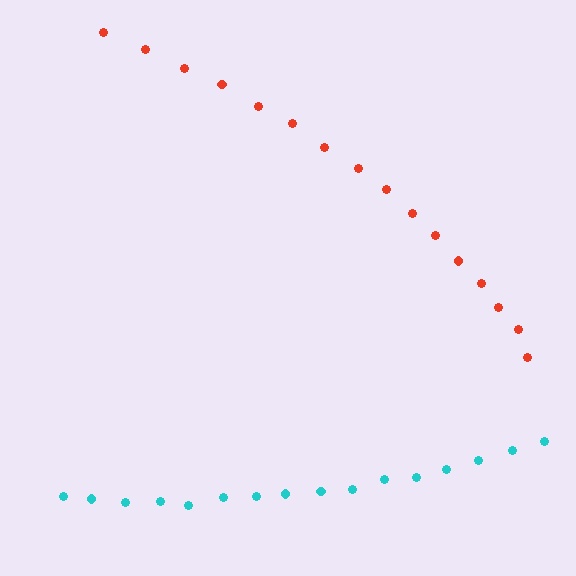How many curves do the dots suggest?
There are 2 distinct paths.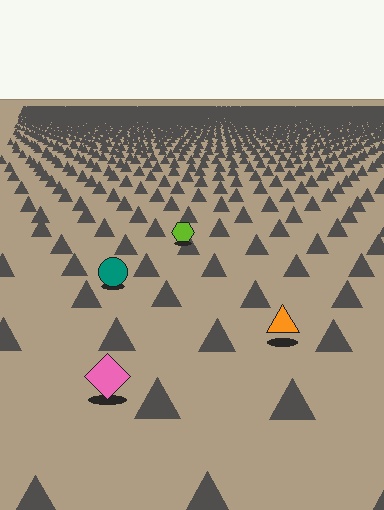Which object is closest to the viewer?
The pink diamond is closest. The texture marks near it are larger and more spread out.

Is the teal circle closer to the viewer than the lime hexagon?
Yes. The teal circle is closer — you can tell from the texture gradient: the ground texture is coarser near it.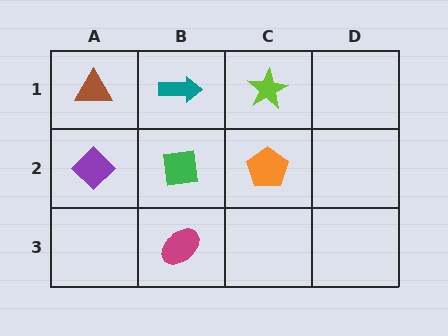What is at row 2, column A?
A purple diamond.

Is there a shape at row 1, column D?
No, that cell is empty.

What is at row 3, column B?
A magenta ellipse.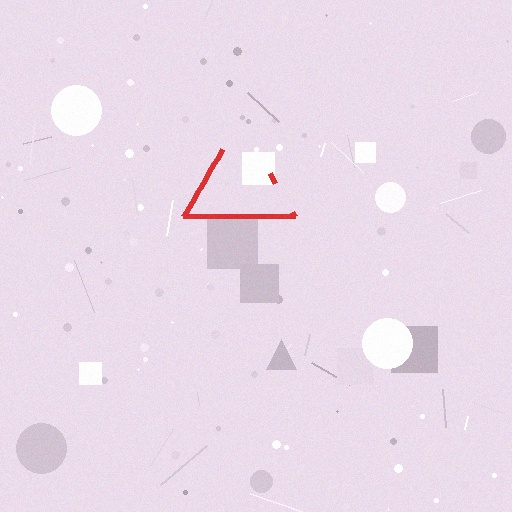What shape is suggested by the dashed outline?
The dashed outline suggests a triangle.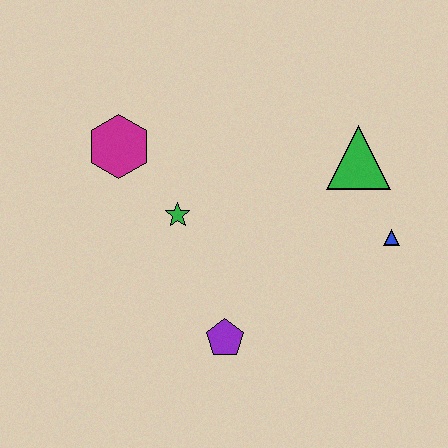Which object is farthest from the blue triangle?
The magenta hexagon is farthest from the blue triangle.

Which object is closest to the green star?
The magenta hexagon is closest to the green star.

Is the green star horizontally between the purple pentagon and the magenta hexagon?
Yes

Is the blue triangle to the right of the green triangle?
Yes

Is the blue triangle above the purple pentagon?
Yes